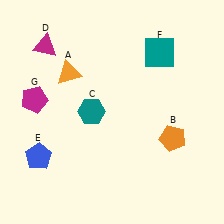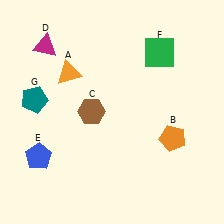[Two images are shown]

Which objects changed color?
C changed from teal to brown. F changed from teal to green. G changed from magenta to teal.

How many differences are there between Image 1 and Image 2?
There are 3 differences between the two images.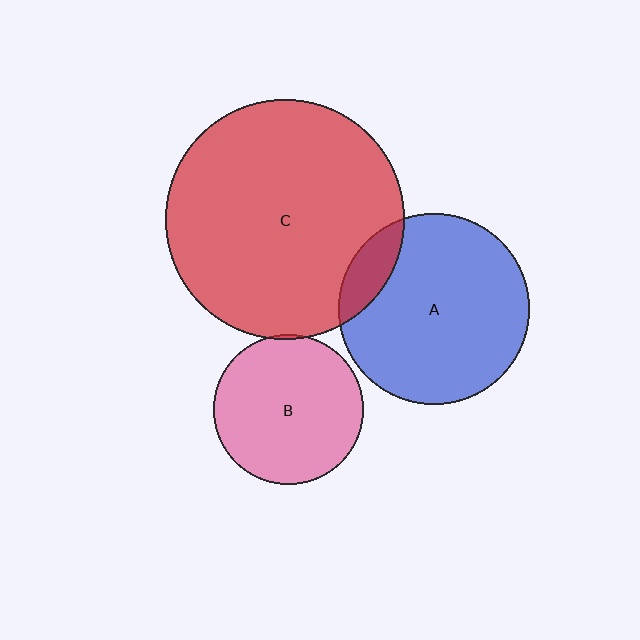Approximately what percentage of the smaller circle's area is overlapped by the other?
Approximately 10%.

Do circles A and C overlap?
Yes.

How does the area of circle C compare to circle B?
Approximately 2.5 times.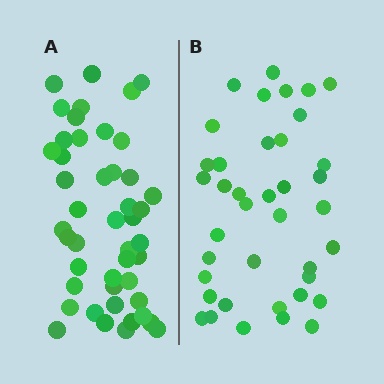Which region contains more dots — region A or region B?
Region A (the left region) has more dots.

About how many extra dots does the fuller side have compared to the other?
Region A has roughly 8 or so more dots than region B.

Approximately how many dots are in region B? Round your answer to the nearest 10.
About 40 dots. (The exact count is 39, which rounds to 40.)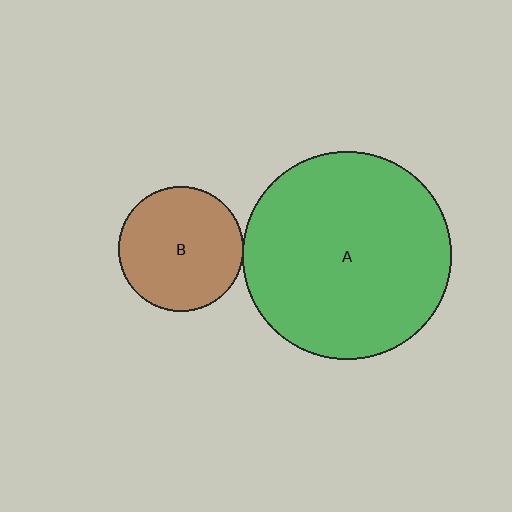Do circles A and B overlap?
Yes.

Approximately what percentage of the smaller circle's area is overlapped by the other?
Approximately 5%.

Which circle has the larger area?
Circle A (green).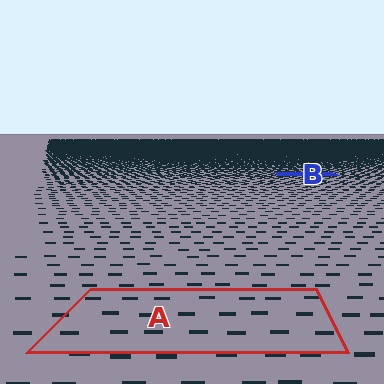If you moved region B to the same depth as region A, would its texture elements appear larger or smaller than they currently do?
They would appear larger. At a closer depth, the same texture elements are projected at a bigger on-screen size.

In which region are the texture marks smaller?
The texture marks are smaller in region B, because it is farther away.